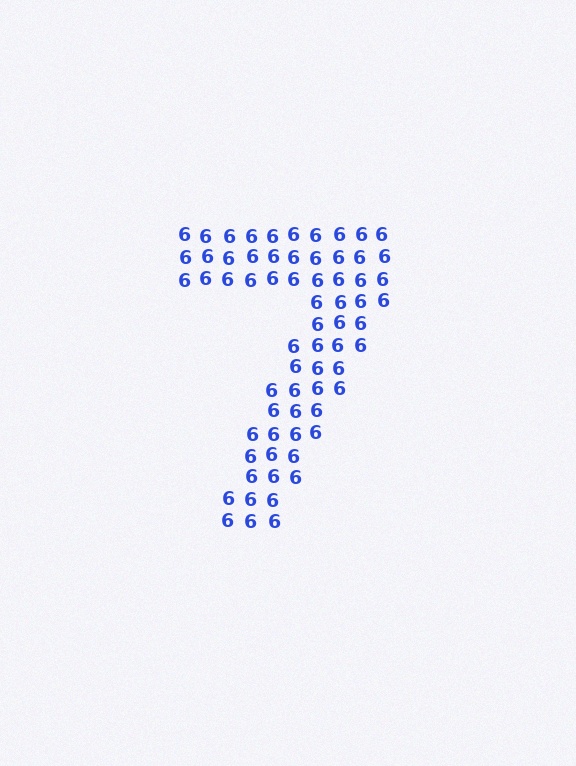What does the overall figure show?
The overall figure shows the digit 7.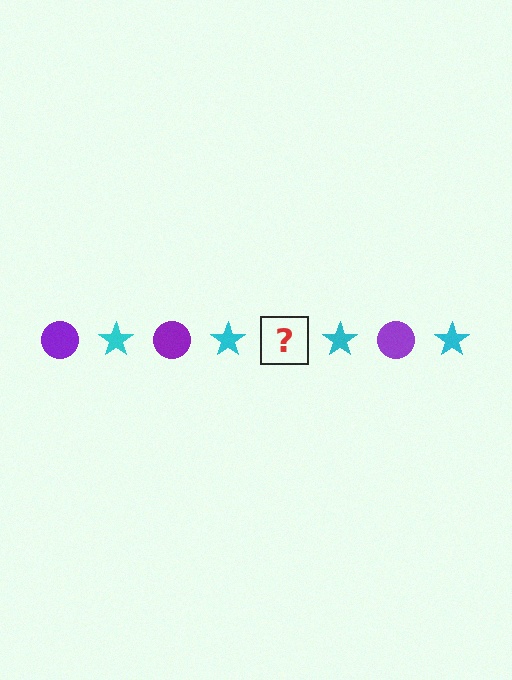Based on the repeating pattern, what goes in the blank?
The blank should be a purple circle.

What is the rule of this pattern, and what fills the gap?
The rule is that the pattern alternates between purple circle and cyan star. The gap should be filled with a purple circle.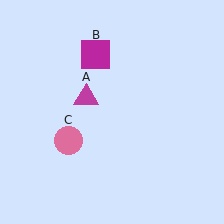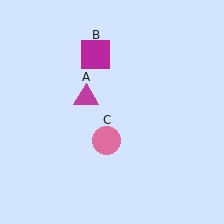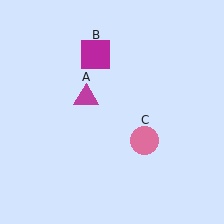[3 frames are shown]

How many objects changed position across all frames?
1 object changed position: pink circle (object C).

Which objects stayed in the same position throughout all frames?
Magenta triangle (object A) and magenta square (object B) remained stationary.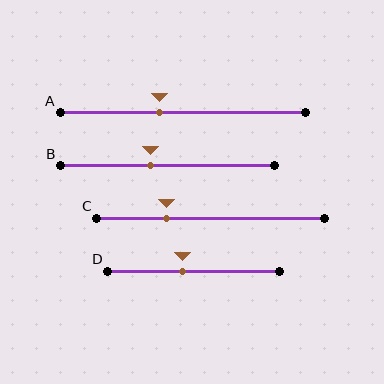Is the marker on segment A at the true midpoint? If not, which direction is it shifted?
No, the marker on segment A is shifted to the left by about 10% of the segment length.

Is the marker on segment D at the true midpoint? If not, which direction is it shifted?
No, the marker on segment D is shifted to the left by about 7% of the segment length.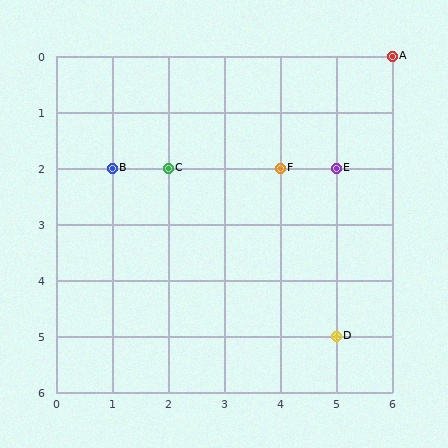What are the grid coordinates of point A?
Point A is at grid coordinates (6, 0).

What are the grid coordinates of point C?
Point C is at grid coordinates (2, 2).